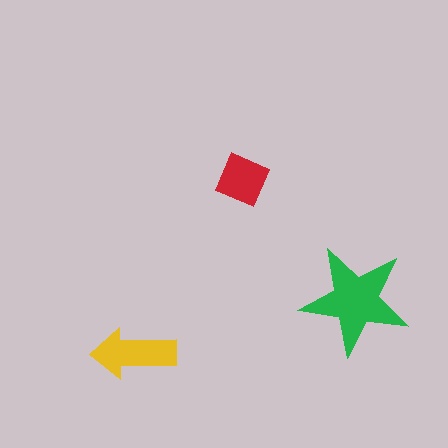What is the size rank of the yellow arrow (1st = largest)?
2nd.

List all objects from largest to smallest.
The green star, the yellow arrow, the red diamond.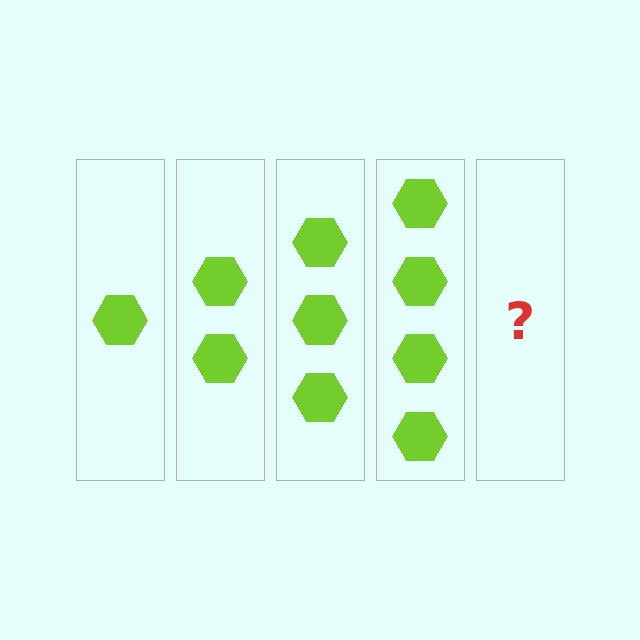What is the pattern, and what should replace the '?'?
The pattern is that each step adds one more hexagon. The '?' should be 5 hexagons.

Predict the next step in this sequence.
The next step is 5 hexagons.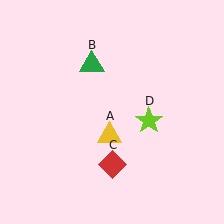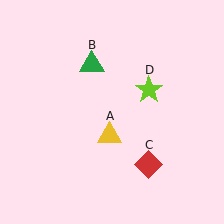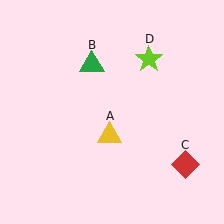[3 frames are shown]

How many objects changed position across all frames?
2 objects changed position: red diamond (object C), lime star (object D).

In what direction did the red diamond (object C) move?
The red diamond (object C) moved right.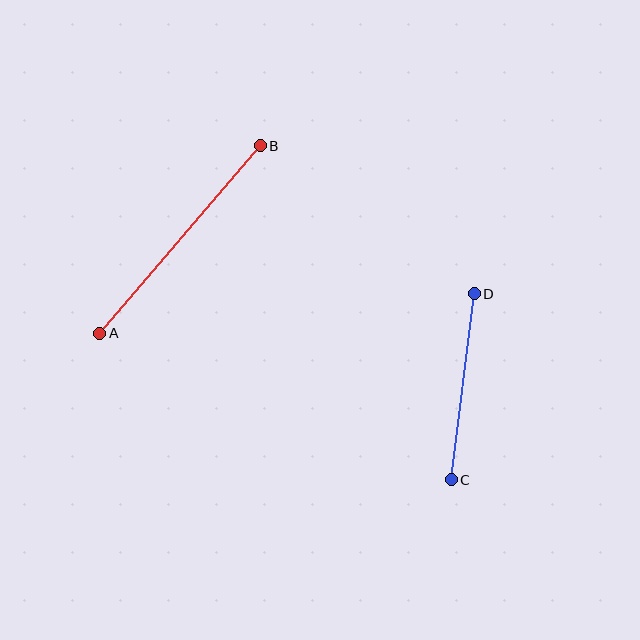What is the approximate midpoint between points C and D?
The midpoint is at approximately (463, 387) pixels.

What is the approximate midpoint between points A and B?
The midpoint is at approximately (180, 240) pixels.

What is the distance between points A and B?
The distance is approximately 247 pixels.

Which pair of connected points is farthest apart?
Points A and B are farthest apart.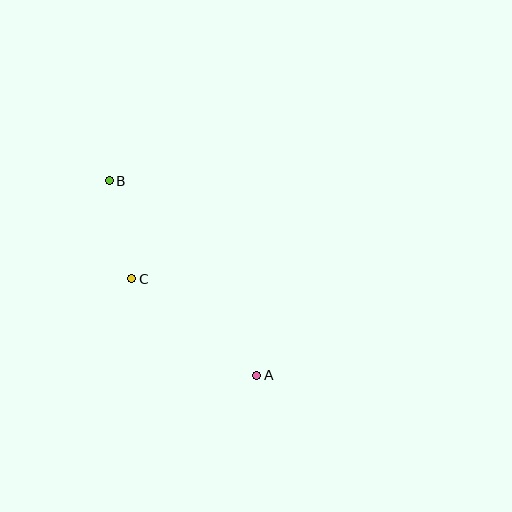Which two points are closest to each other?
Points B and C are closest to each other.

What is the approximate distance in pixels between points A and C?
The distance between A and C is approximately 158 pixels.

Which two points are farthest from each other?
Points A and B are farthest from each other.